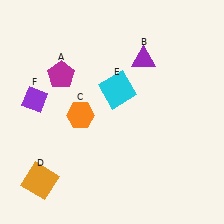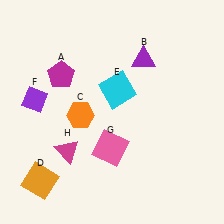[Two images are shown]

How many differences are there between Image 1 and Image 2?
There are 2 differences between the two images.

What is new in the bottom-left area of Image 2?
A pink square (G) was added in the bottom-left area of Image 2.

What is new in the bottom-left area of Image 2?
A magenta triangle (H) was added in the bottom-left area of Image 2.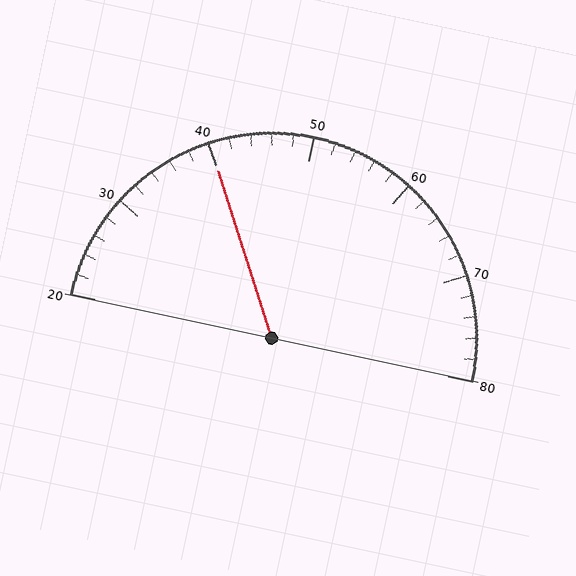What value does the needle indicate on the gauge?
The needle indicates approximately 40.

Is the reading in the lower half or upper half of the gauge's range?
The reading is in the lower half of the range (20 to 80).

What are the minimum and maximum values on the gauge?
The gauge ranges from 20 to 80.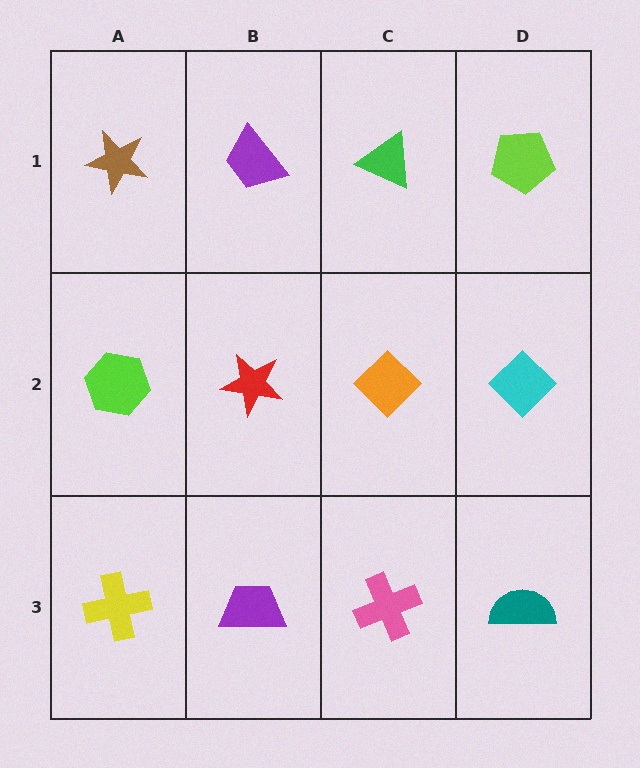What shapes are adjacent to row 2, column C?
A green triangle (row 1, column C), a pink cross (row 3, column C), a red star (row 2, column B), a cyan diamond (row 2, column D).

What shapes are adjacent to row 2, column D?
A lime pentagon (row 1, column D), a teal semicircle (row 3, column D), an orange diamond (row 2, column C).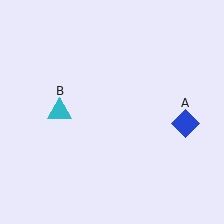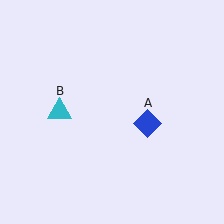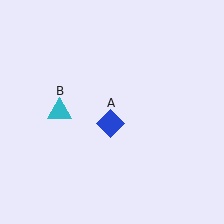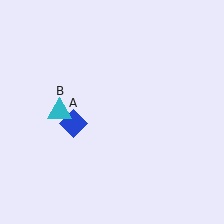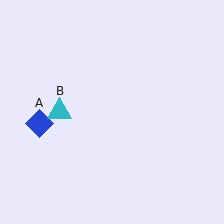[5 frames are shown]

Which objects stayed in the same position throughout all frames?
Cyan triangle (object B) remained stationary.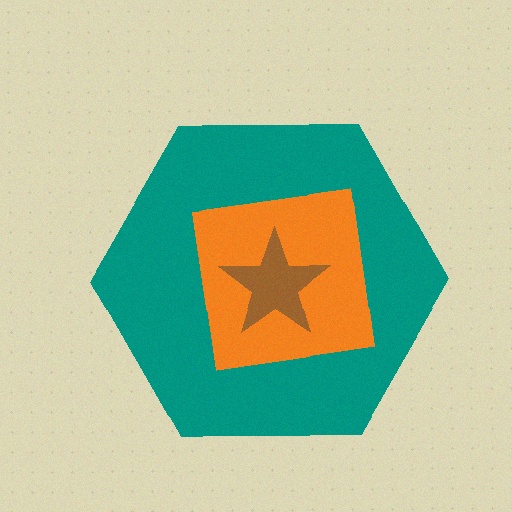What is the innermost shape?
The brown star.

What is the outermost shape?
The teal hexagon.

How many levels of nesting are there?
3.